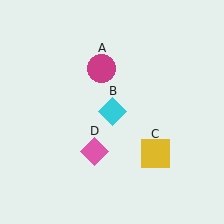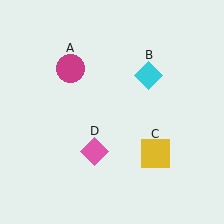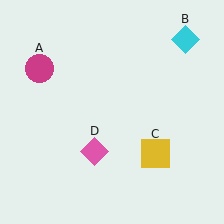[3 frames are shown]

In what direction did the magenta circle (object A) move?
The magenta circle (object A) moved left.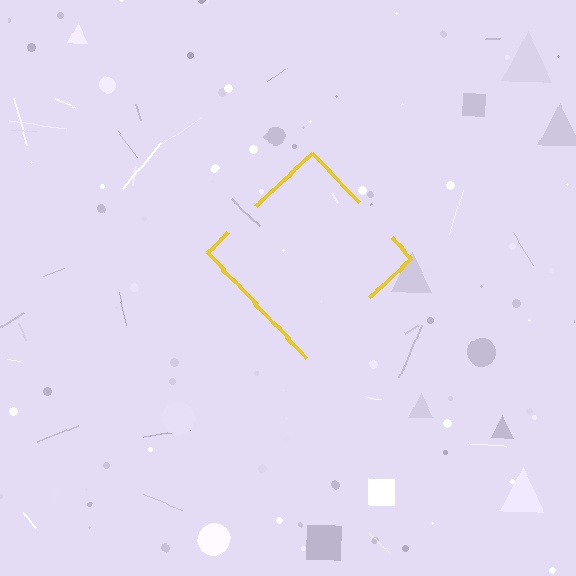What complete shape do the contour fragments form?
The contour fragments form a diamond.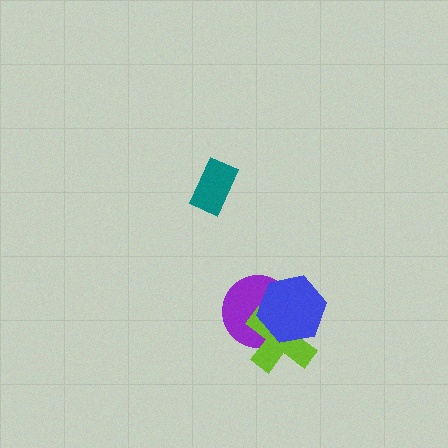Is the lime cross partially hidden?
Yes, it is partially covered by another shape.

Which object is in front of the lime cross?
The blue hexagon is in front of the lime cross.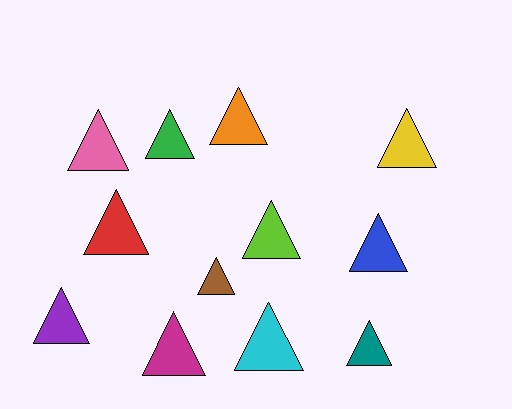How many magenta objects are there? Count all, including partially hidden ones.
There is 1 magenta object.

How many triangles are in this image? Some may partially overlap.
There are 12 triangles.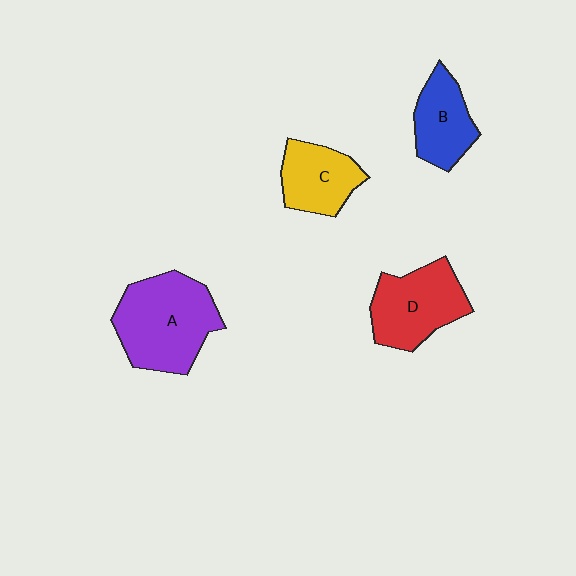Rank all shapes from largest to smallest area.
From largest to smallest: A (purple), D (red), C (yellow), B (blue).